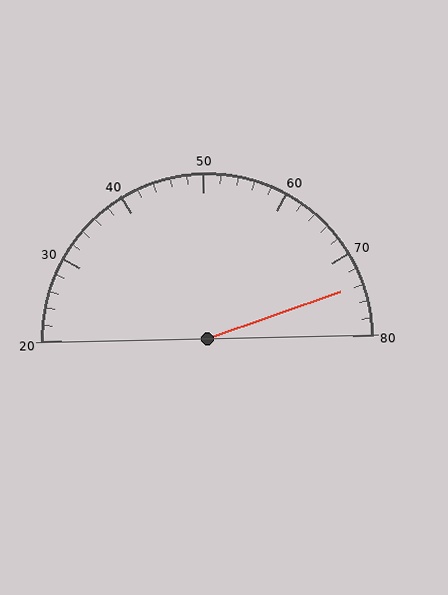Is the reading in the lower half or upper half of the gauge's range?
The reading is in the upper half of the range (20 to 80).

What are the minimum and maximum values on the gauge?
The gauge ranges from 20 to 80.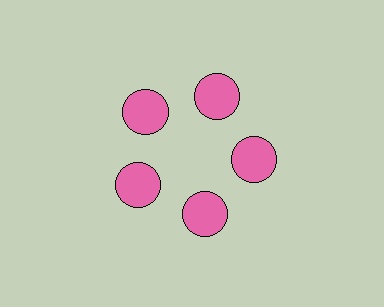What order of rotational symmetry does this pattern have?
This pattern has 5-fold rotational symmetry.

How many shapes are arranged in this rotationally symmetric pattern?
There are 5 shapes, arranged in 5 groups of 1.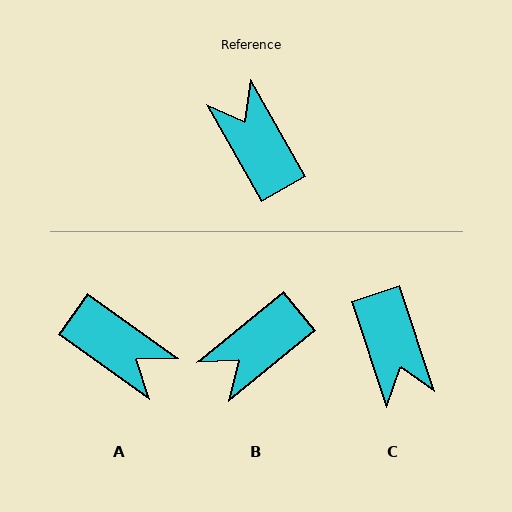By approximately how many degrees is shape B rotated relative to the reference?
Approximately 100 degrees counter-clockwise.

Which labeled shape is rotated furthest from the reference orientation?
C, about 169 degrees away.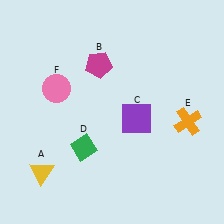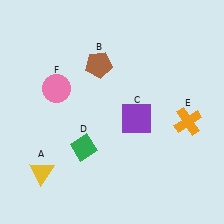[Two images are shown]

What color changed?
The pentagon (B) changed from magenta in Image 1 to brown in Image 2.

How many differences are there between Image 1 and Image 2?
There is 1 difference between the two images.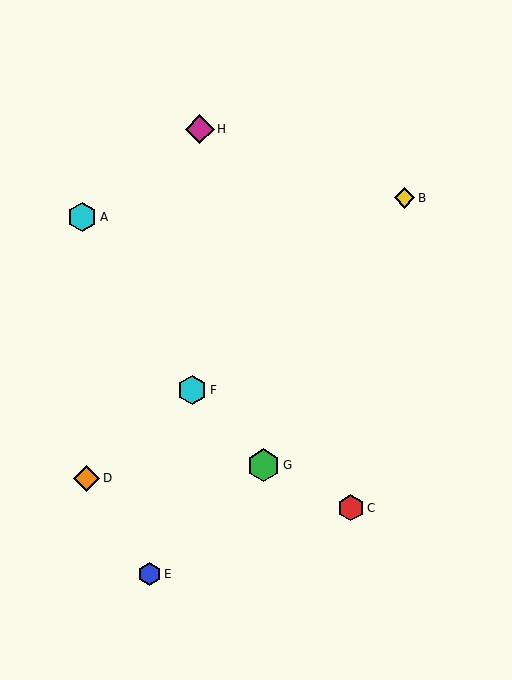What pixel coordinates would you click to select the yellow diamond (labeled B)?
Click at (405, 198) to select the yellow diamond B.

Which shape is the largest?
The green hexagon (labeled G) is the largest.